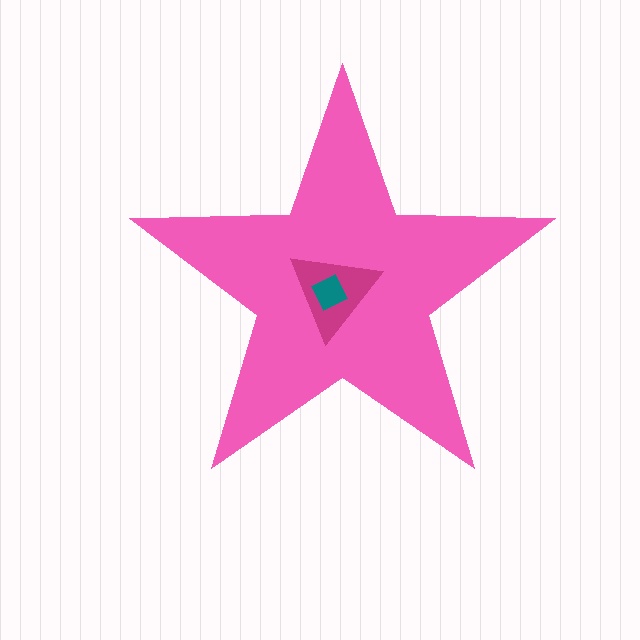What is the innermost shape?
The teal diamond.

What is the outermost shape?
The pink star.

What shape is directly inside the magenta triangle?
The teal diamond.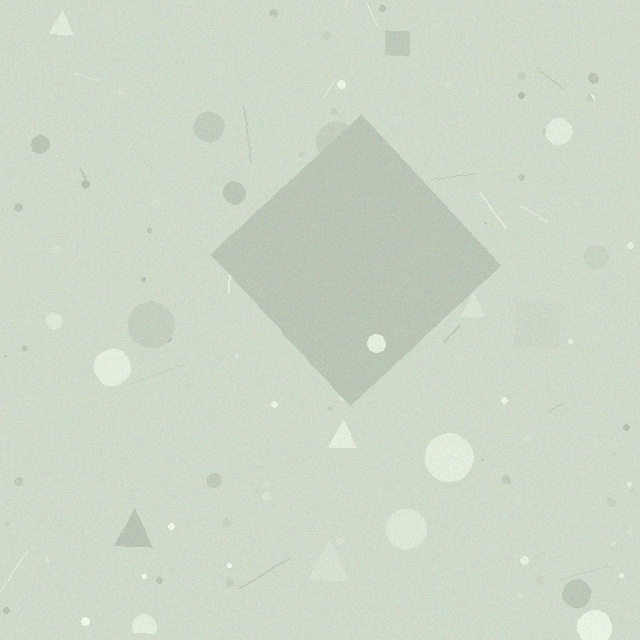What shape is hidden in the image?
A diamond is hidden in the image.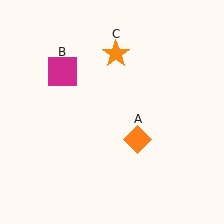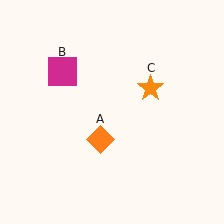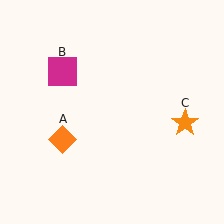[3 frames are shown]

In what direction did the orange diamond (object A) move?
The orange diamond (object A) moved left.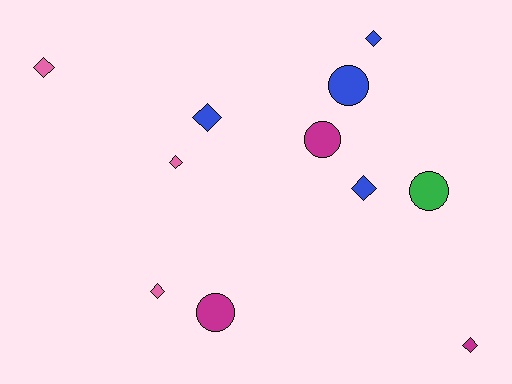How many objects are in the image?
There are 11 objects.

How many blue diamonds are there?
There are 3 blue diamonds.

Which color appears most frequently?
Blue, with 4 objects.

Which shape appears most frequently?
Diamond, with 7 objects.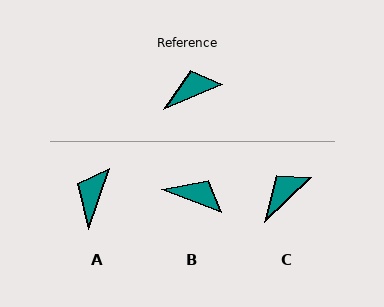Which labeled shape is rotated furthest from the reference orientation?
A, about 48 degrees away.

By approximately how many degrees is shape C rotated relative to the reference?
Approximately 21 degrees counter-clockwise.